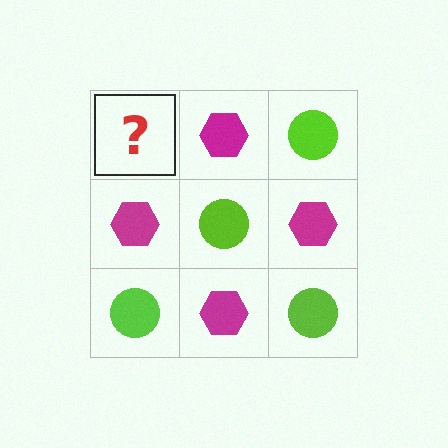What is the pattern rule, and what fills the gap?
The rule is that it alternates lime circle and magenta hexagon in a checkerboard pattern. The gap should be filled with a lime circle.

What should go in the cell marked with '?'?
The missing cell should contain a lime circle.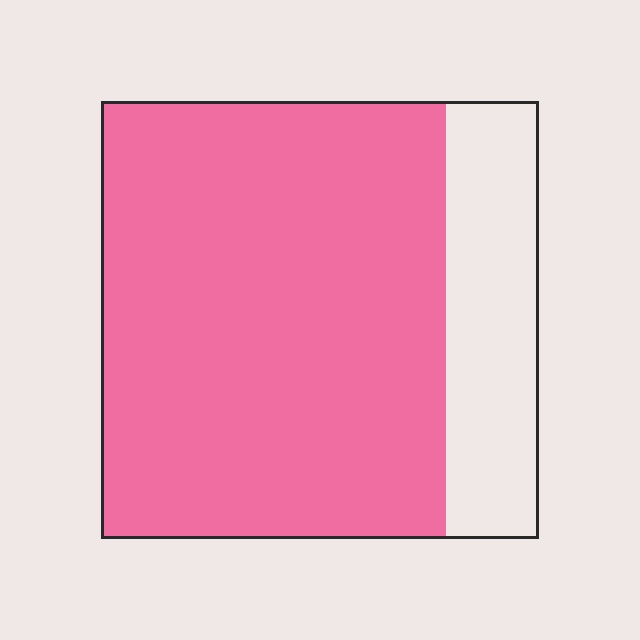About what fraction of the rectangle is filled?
About four fifths (4/5).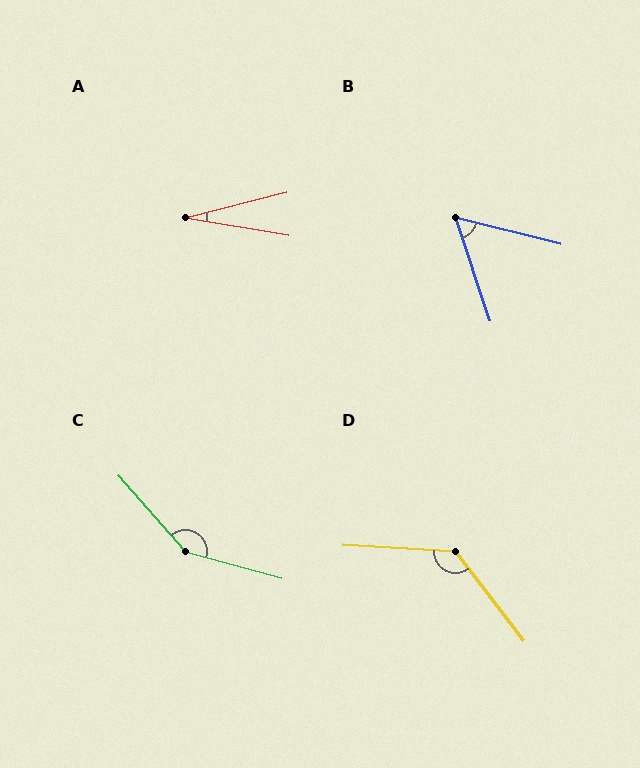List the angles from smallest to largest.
A (23°), B (58°), D (131°), C (147°).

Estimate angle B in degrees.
Approximately 58 degrees.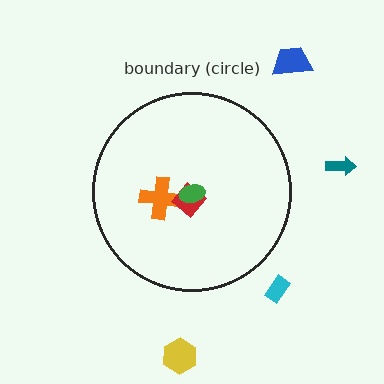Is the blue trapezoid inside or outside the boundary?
Outside.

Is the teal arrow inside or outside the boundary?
Outside.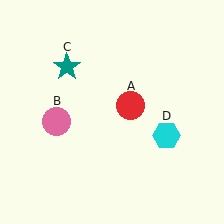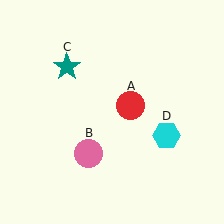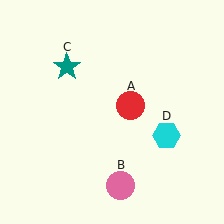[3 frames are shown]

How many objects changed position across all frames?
1 object changed position: pink circle (object B).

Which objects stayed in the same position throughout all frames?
Red circle (object A) and teal star (object C) and cyan hexagon (object D) remained stationary.